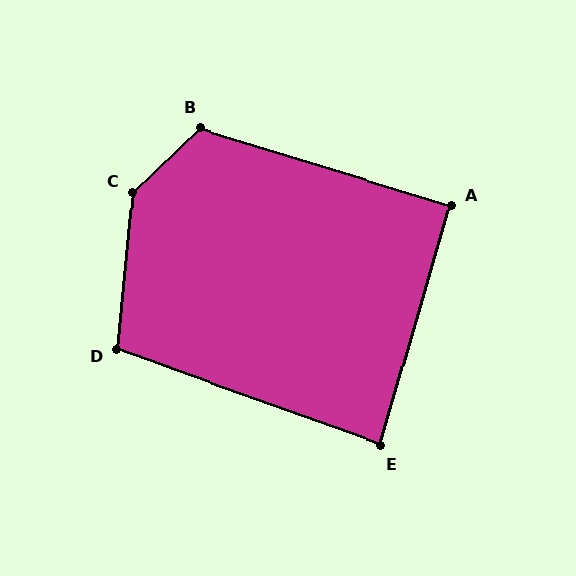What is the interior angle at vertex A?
Approximately 91 degrees (approximately right).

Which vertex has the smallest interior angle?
E, at approximately 87 degrees.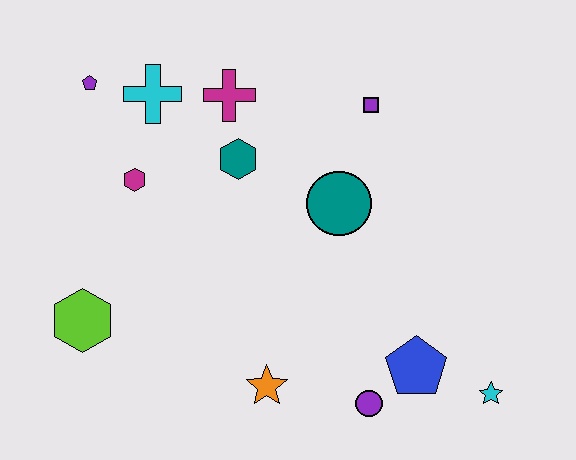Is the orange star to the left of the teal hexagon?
No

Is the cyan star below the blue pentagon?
Yes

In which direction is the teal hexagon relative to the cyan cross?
The teal hexagon is to the right of the cyan cross.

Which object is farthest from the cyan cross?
The cyan star is farthest from the cyan cross.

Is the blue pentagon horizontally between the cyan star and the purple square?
Yes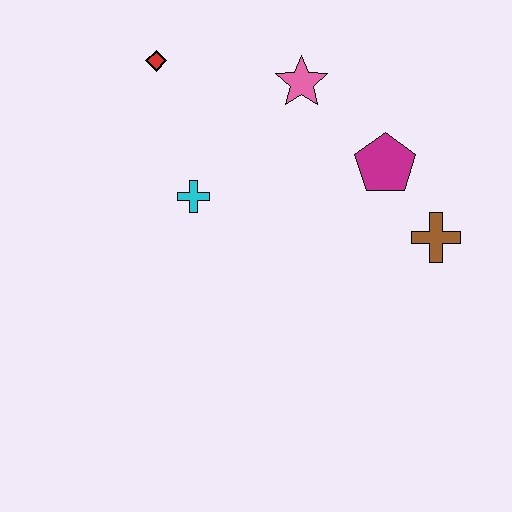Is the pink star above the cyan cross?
Yes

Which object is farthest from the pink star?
The brown cross is farthest from the pink star.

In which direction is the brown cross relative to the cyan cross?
The brown cross is to the right of the cyan cross.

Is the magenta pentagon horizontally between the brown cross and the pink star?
Yes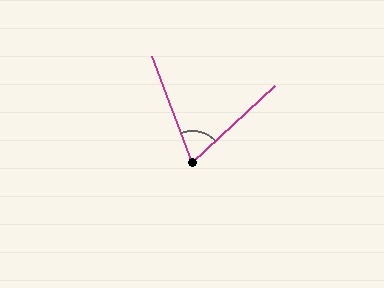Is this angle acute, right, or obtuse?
It is acute.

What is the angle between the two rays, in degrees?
Approximately 68 degrees.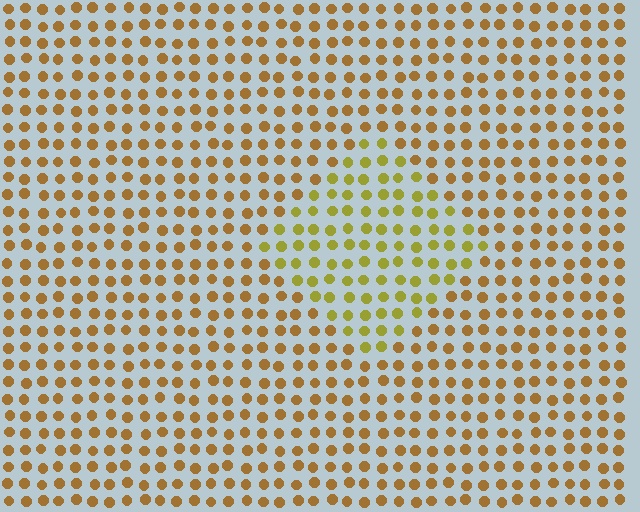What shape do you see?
I see a diamond.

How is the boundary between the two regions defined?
The boundary is defined purely by a slight shift in hue (about 29 degrees). Spacing, size, and orientation are identical on both sides.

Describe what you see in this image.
The image is filled with small brown elements in a uniform arrangement. A diamond-shaped region is visible where the elements are tinted to a slightly different hue, forming a subtle color boundary.